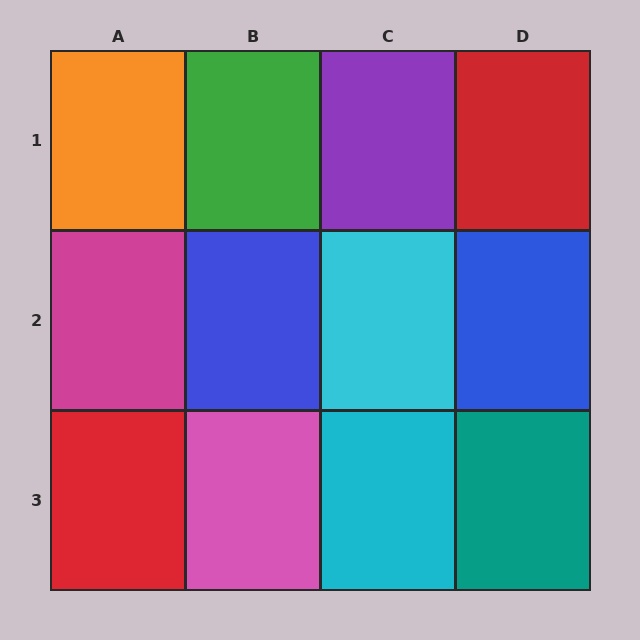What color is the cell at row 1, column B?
Green.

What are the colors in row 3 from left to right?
Red, pink, cyan, teal.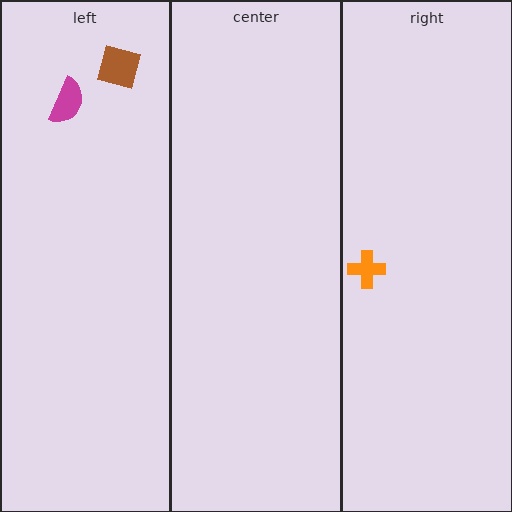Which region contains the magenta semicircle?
The left region.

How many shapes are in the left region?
2.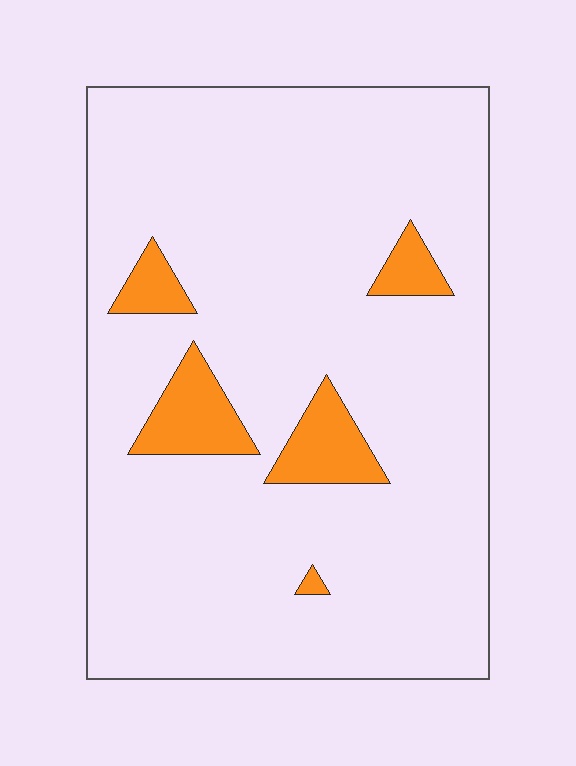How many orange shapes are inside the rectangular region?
5.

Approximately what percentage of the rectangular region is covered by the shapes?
Approximately 10%.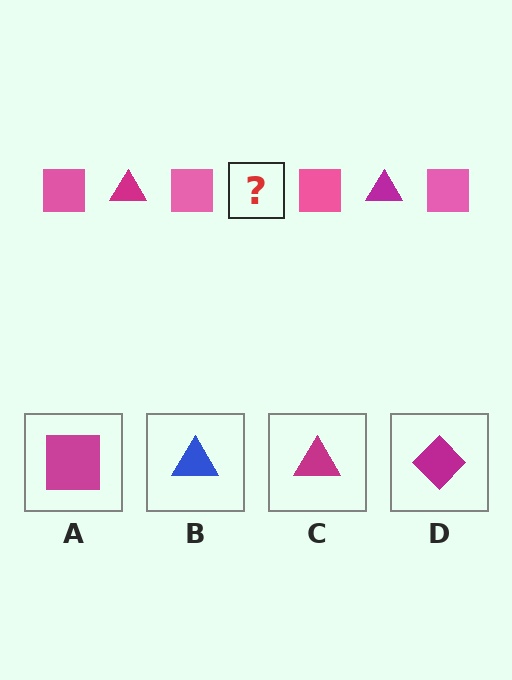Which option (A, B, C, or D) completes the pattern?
C.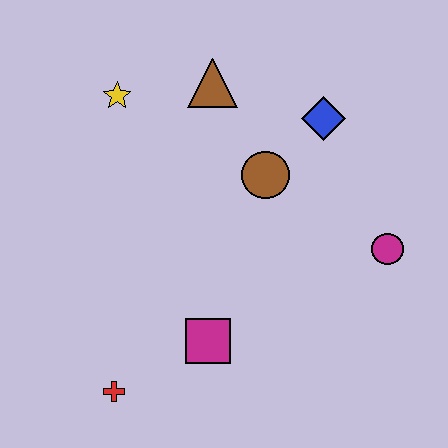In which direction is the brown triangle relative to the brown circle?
The brown triangle is above the brown circle.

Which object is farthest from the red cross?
The blue diamond is farthest from the red cross.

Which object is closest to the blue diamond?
The brown circle is closest to the blue diamond.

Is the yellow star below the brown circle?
No